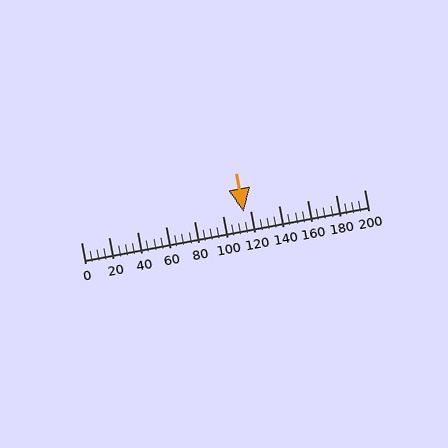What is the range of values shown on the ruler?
The ruler shows values from 0 to 200.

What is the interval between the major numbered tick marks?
The major tick marks are spaced 20 units apart.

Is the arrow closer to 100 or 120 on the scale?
The arrow is closer to 120.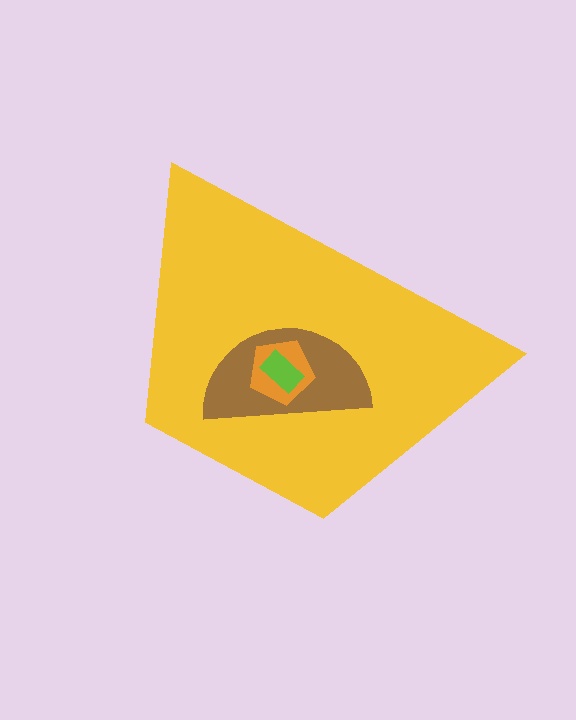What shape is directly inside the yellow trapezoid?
The brown semicircle.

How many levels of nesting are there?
4.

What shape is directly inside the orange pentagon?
The lime rectangle.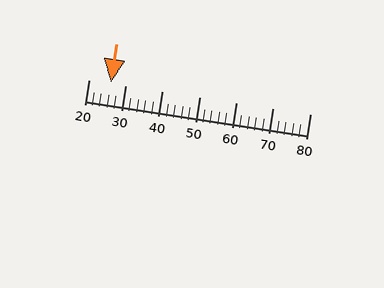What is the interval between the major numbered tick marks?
The major tick marks are spaced 10 units apart.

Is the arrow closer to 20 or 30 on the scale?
The arrow is closer to 30.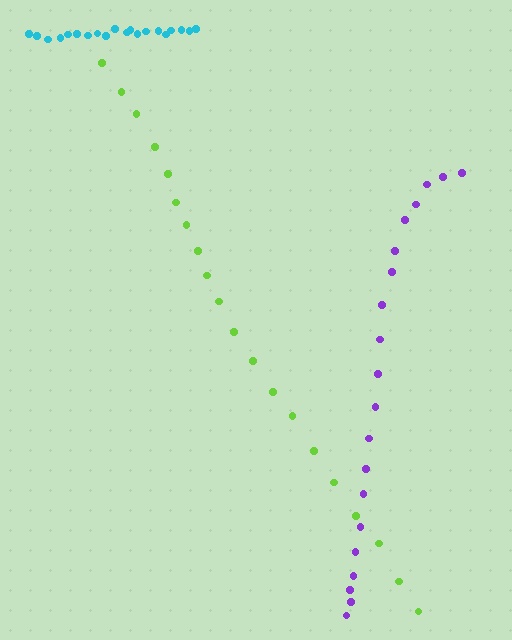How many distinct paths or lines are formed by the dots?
There are 3 distinct paths.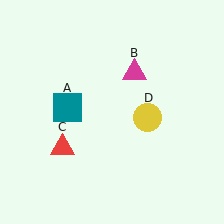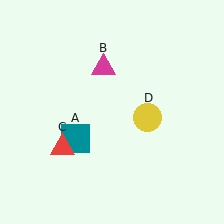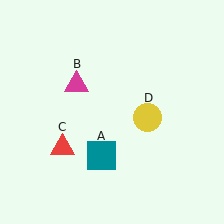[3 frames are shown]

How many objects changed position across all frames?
2 objects changed position: teal square (object A), magenta triangle (object B).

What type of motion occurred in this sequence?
The teal square (object A), magenta triangle (object B) rotated counterclockwise around the center of the scene.